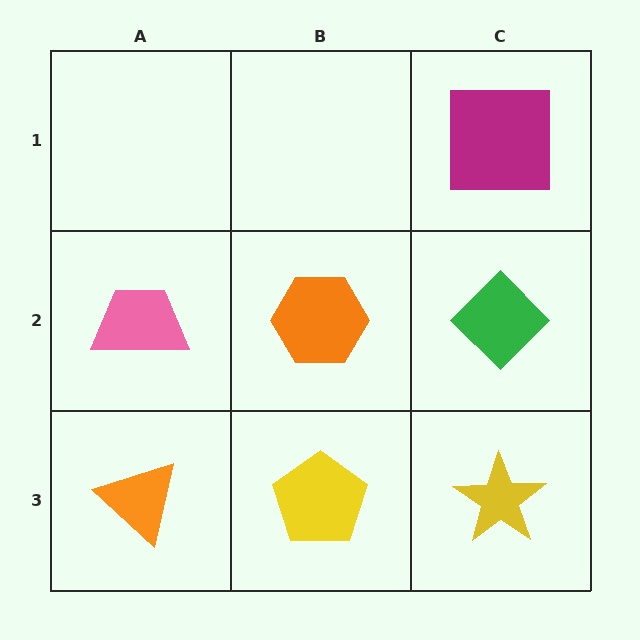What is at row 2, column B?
An orange hexagon.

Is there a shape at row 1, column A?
No, that cell is empty.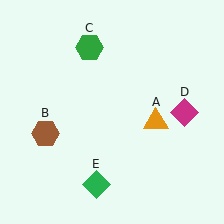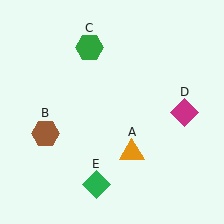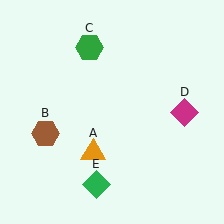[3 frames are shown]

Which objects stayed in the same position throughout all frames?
Brown hexagon (object B) and green hexagon (object C) and magenta diamond (object D) and green diamond (object E) remained stationary.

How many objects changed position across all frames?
1 object changed position: orange triangle (object A).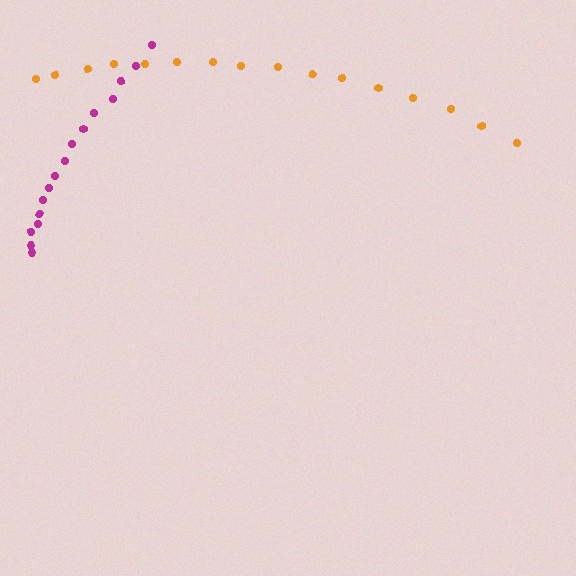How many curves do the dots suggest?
There are 2 distinct paths.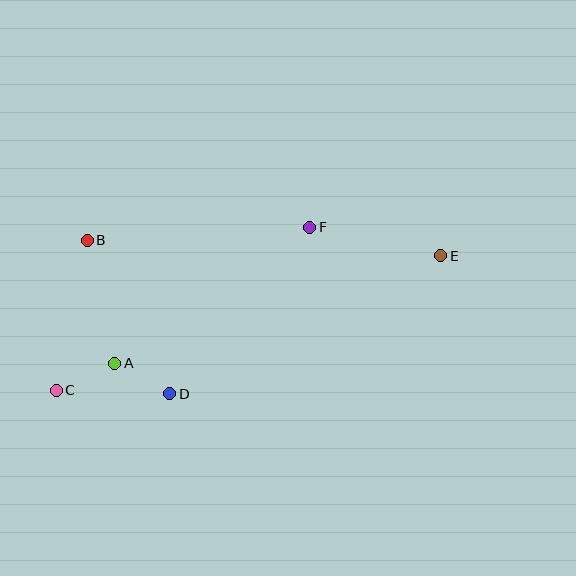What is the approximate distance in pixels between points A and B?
The distance between A and B is approximately 126 pixels.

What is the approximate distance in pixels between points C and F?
The distance between C and F is approximately 302 pixels.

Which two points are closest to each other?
Points A and D are closest to each other.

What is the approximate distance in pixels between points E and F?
The distance between E and F is approximately 134 pixels.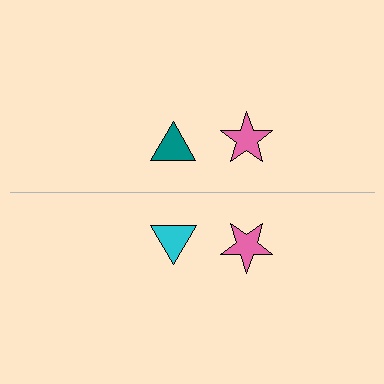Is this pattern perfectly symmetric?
No, the pattern is not perfectly symmetric. The cyan triangle on the bottom side breaks the symmetry — its mirror counterpart is teal.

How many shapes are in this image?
There are 4 shapes in this image.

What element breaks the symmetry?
The cyan triangle on the bottom side breaks the symmetry — its mirror counterpart is teal.